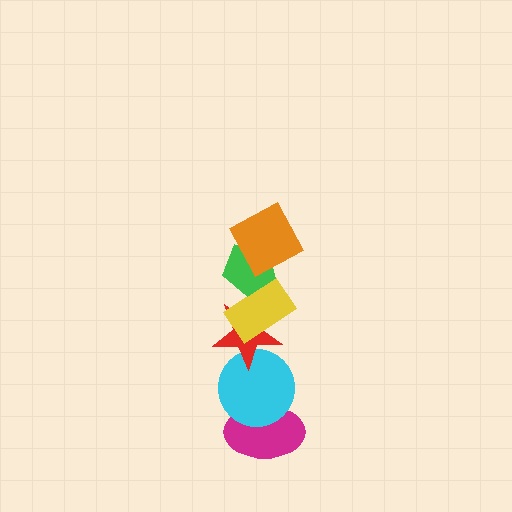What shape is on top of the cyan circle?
The red star is on top of the cyan circle.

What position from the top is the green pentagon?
The green pentagon is 2nd from the top.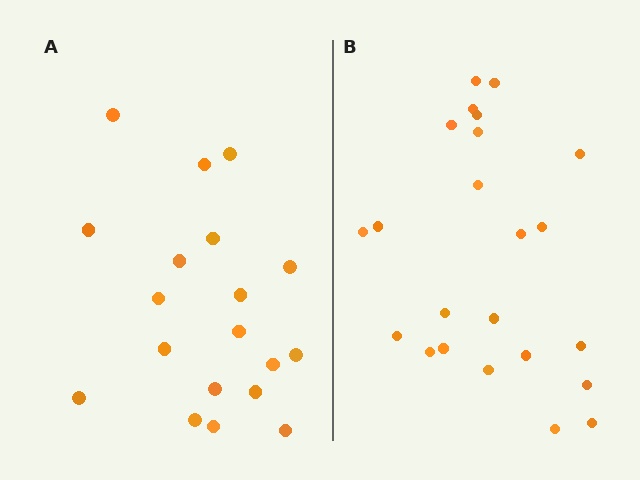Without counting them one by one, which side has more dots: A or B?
Region B (the right region) has more dots.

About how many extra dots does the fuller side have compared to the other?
Region B has about 4 more dots than region A.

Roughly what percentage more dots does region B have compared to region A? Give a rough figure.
About 20% more.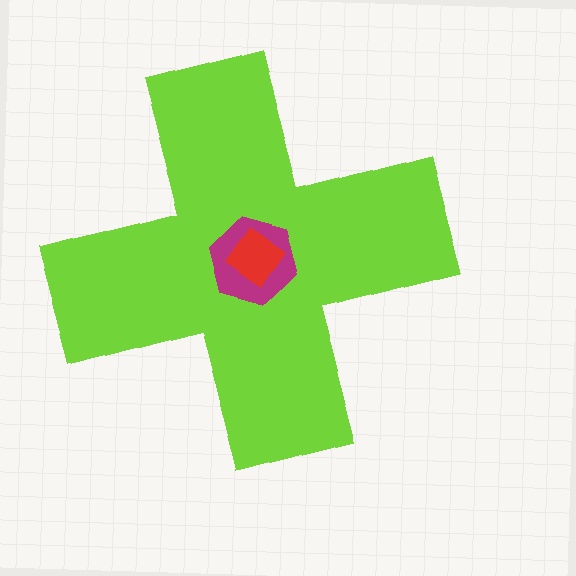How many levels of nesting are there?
3.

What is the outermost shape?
The lime cross.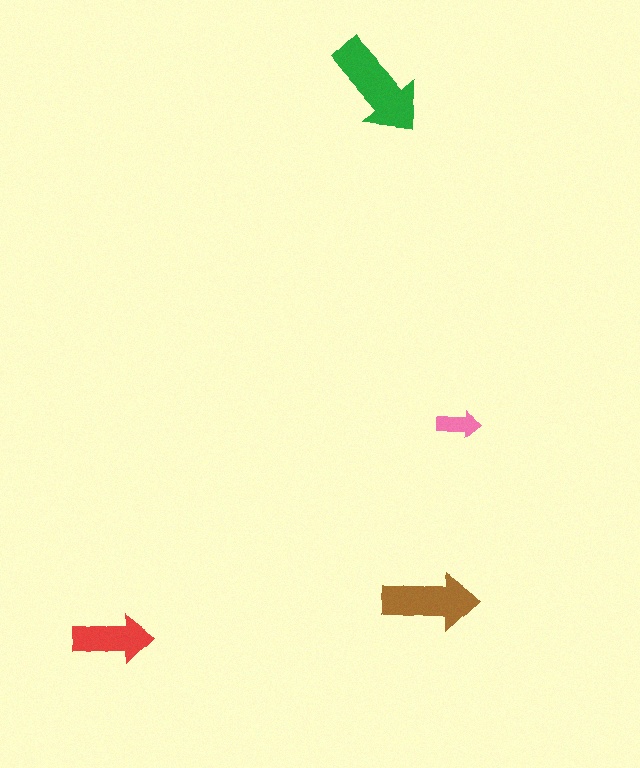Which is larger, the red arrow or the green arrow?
The green one.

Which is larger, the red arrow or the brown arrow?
The brown one.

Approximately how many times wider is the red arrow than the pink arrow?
About 2 times wider.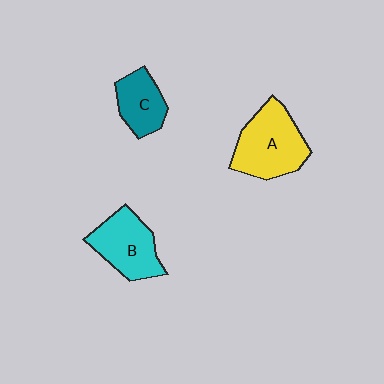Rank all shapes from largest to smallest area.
From largest to smallest: A (yellow), B (cyan), C (teal).